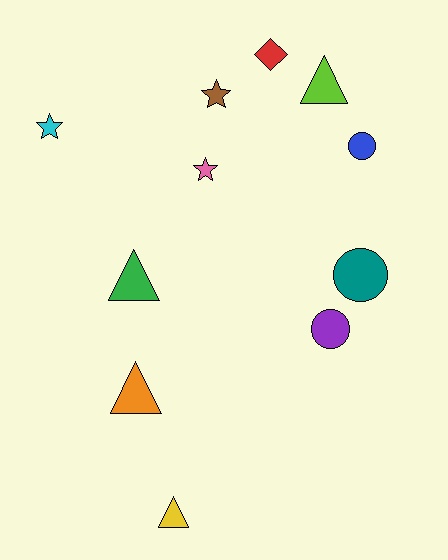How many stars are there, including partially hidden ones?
There are 3 stars.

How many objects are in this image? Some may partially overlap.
There are 11 objects.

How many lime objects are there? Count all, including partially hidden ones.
There is 1 lime object.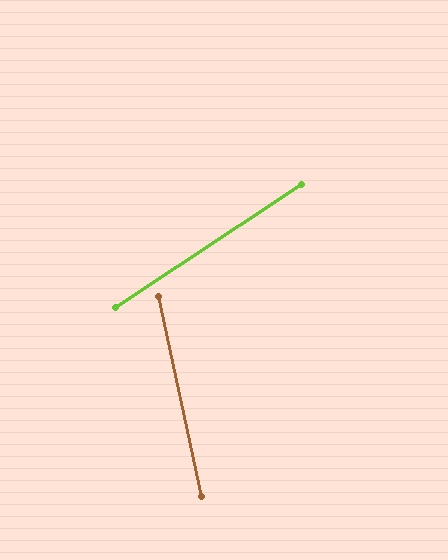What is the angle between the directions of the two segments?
Approximately 69 degrees.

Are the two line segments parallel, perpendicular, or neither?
Neither parallel nor perpendicular — they differ by about 69°.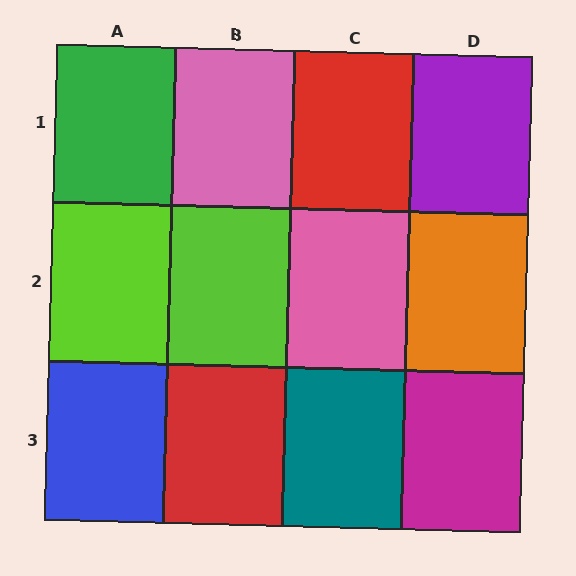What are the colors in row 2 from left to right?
Lime, lime, pink, orange.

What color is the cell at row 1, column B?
Pink.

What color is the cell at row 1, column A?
Green.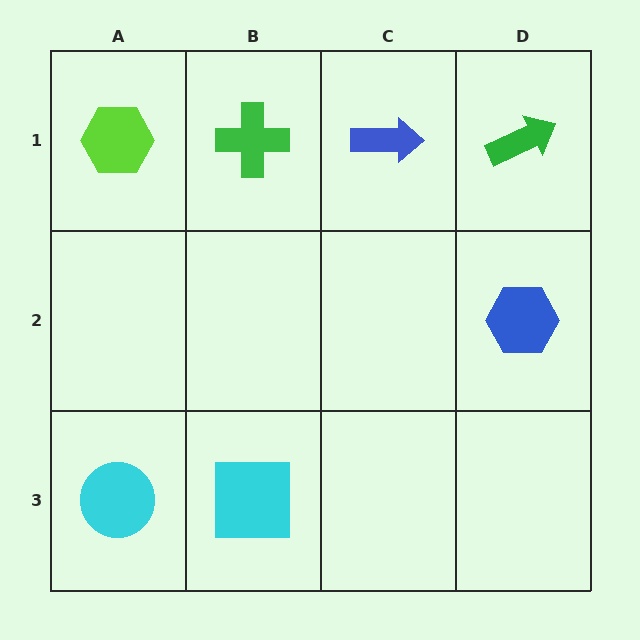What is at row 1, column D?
A green arrow.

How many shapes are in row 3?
2 shapes.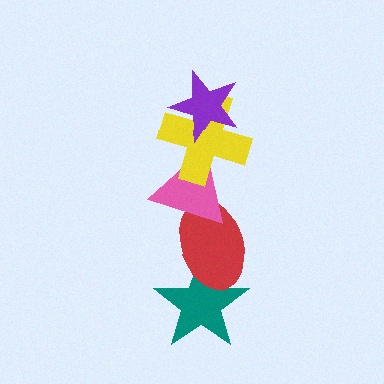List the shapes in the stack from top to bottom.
From top to bottom: the purple star, the yellow cross, the pink triangle, the red ellipse, the teal star.